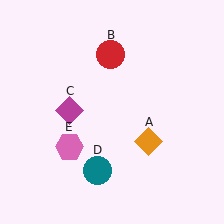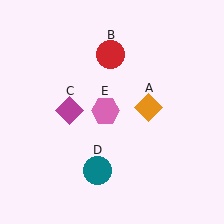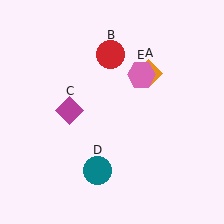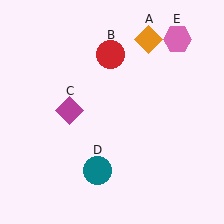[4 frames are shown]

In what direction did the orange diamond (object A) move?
The orange diamond (object A) moved up.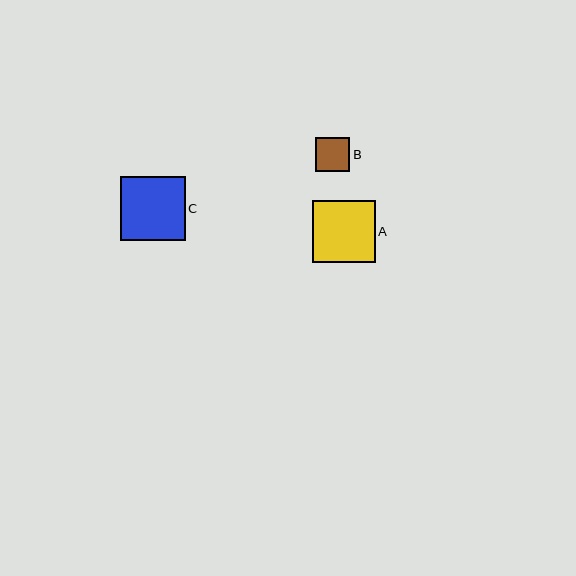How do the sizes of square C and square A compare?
Square C and square A are approximately the same size.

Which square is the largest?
Square C is the largest with a size of approximately 65 pixels.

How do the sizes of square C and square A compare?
Square C and square A are approximately the same size.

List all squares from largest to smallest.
From largest to smallest: C, A, B.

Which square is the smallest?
Square B is the smallest with a size of approximately 34 pixels.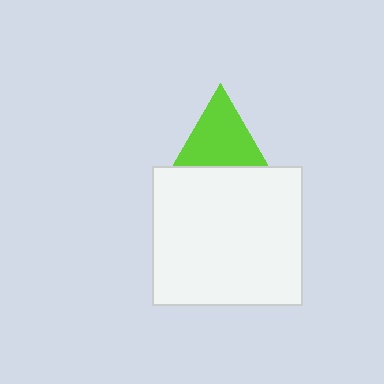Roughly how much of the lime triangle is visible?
About half of it is visible (roughly 52%).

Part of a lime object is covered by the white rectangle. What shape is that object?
It is a triangle.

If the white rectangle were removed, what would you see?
You would see the complete lime triangle.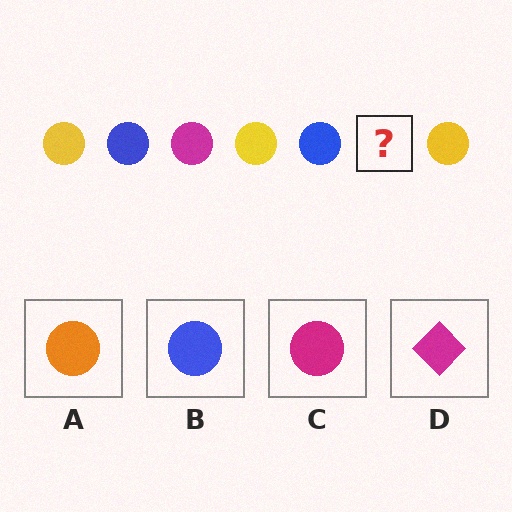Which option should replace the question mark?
Option C.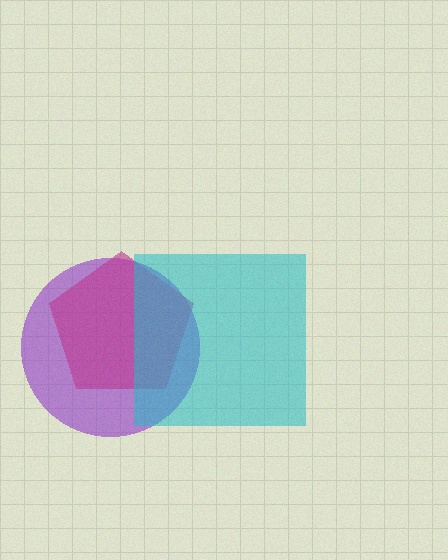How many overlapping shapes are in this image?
There are 3 overlapping shapes in the image.